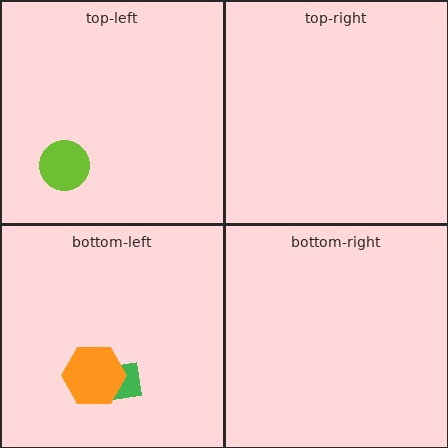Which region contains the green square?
The bottom-left region.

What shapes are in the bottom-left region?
The green square, the orange hexagon.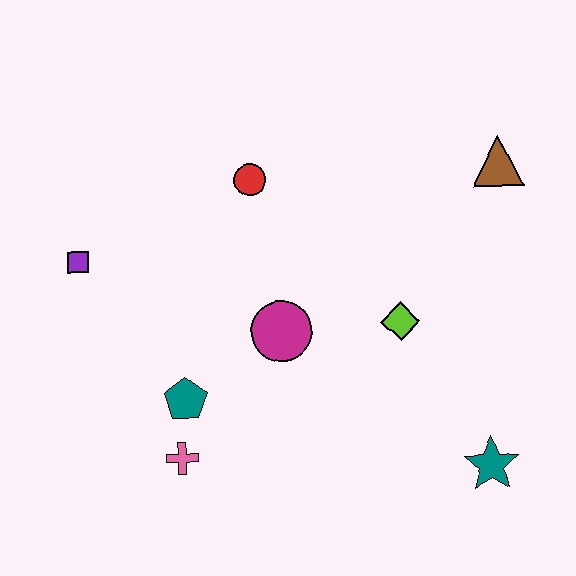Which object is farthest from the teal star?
The purple square is farthest from the teal star.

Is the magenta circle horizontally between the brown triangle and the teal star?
No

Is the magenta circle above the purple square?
No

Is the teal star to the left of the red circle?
No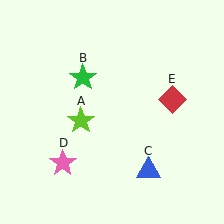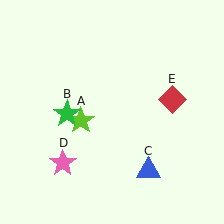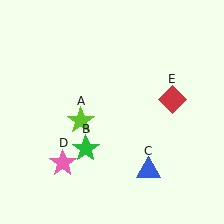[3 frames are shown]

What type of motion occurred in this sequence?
The green star (object B) rotated counterclockwise around the center of the scene.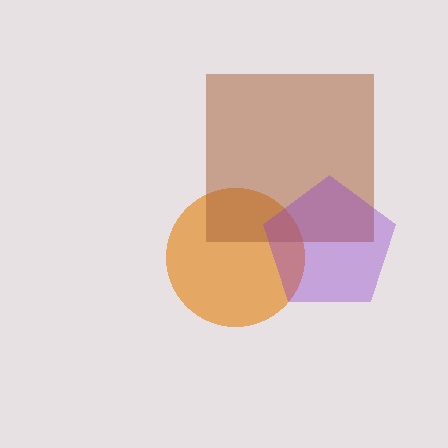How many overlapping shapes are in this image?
There are 3 overlapping shapes in the image.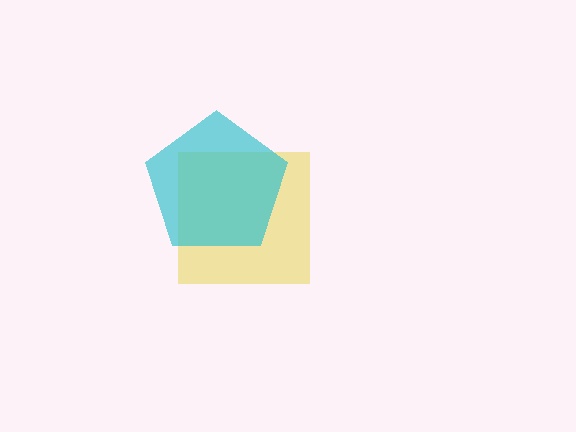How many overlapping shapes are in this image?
There are 2 overlapping shapes in the image.